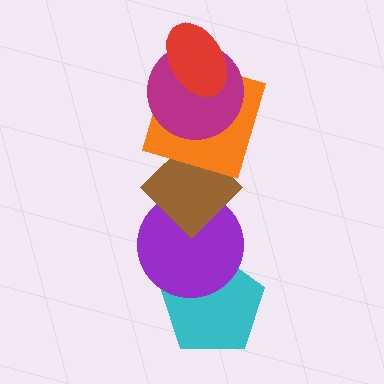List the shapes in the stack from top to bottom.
From top to bottom: the red ellipse, the magenta circle, the orange square, the brown diamond, the purple circle, the cyan pentagon.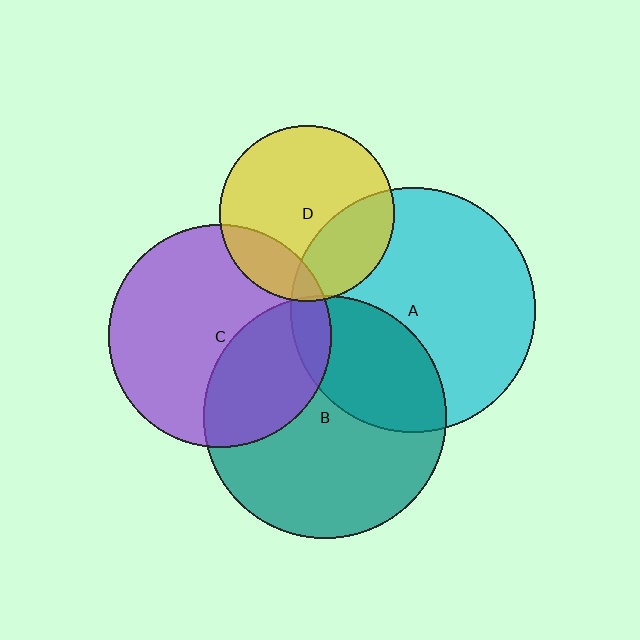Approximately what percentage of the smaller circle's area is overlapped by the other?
Approximately 20%.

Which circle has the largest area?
Circle A (cyan).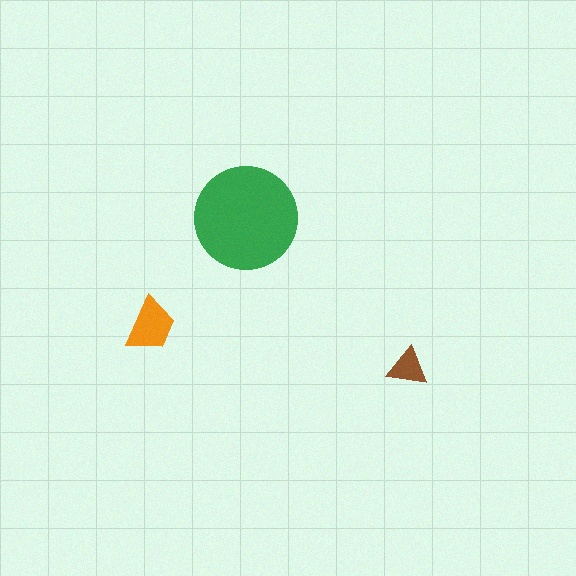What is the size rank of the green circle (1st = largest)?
1st.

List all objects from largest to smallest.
The green circle, the orange trapezoid, the brown triangle.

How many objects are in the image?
There are 3 objects in the image.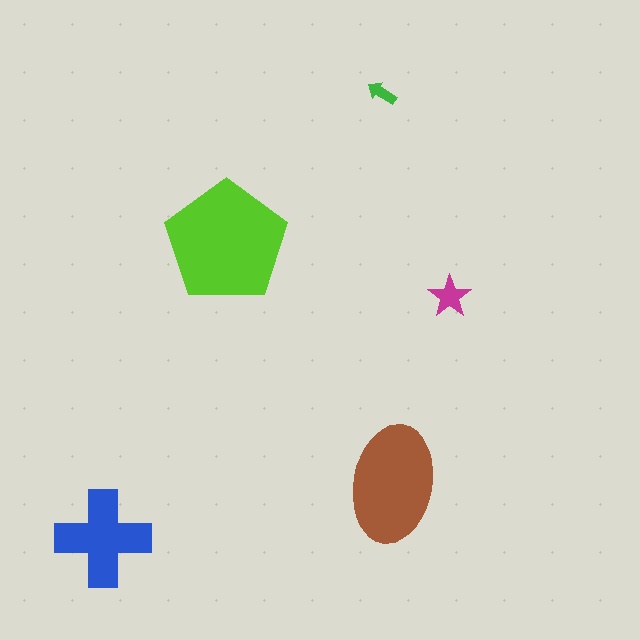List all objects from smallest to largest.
The green arrow, the magenta star, the blue cross, the brown ellipse, the lime pentagon.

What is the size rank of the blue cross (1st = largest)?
3rd.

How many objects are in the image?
There are 5 objects in the image.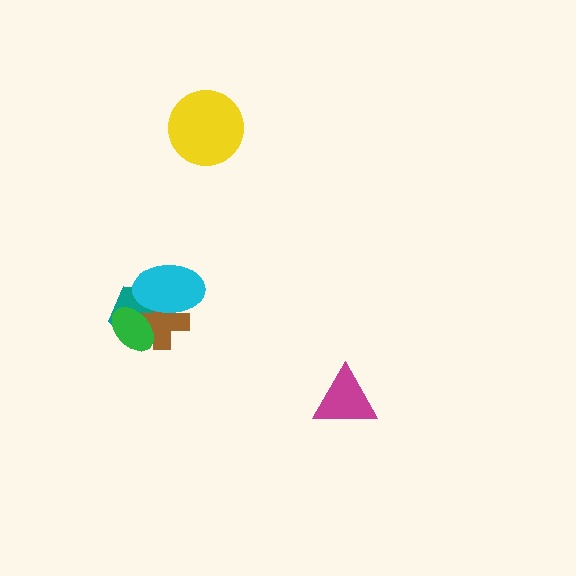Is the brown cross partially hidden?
Yes, it is partially covered by another shape.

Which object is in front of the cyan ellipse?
The green ellipse is in front of the cyan ellipse.